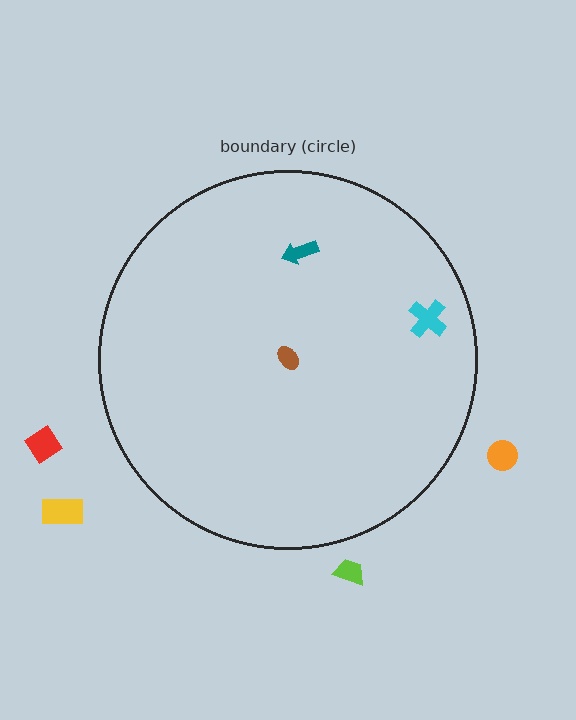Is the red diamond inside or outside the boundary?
Outside.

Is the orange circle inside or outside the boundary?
Outside.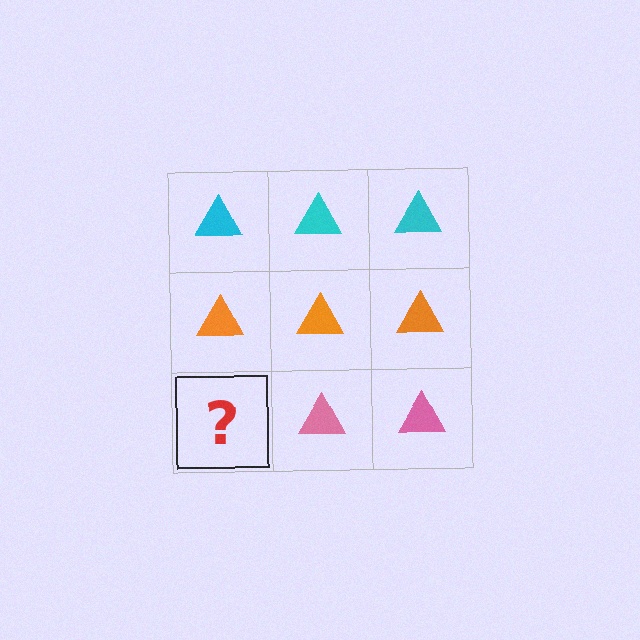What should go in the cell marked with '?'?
The missing cell should contain a pink triangle.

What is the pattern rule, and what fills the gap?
The rule is that each row has a consistent color. The gap should be filled with a pink triangle.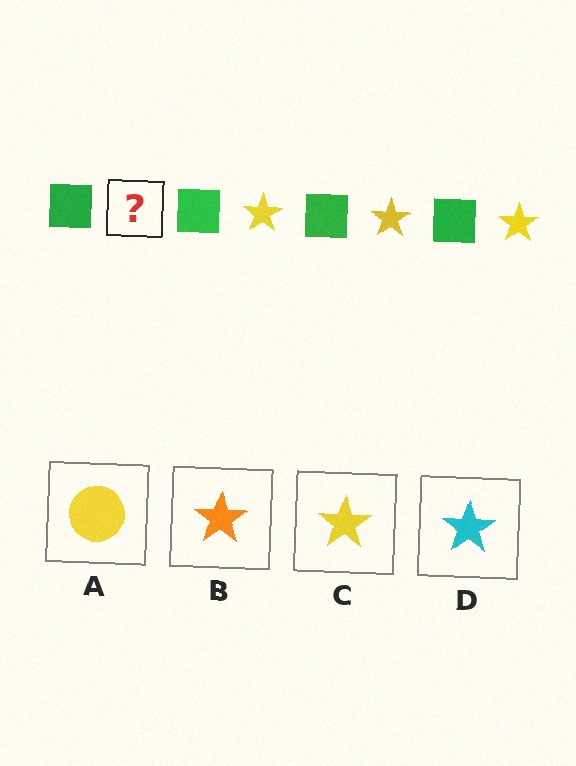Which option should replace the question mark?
Option C.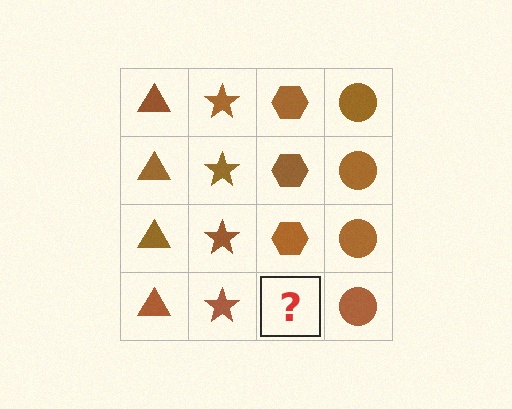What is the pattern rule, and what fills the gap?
The rule is that each column has a consistent shape. The gap should be filled with a brown hexagon.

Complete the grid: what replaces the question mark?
The question mark should be replaced with a brown hexagon.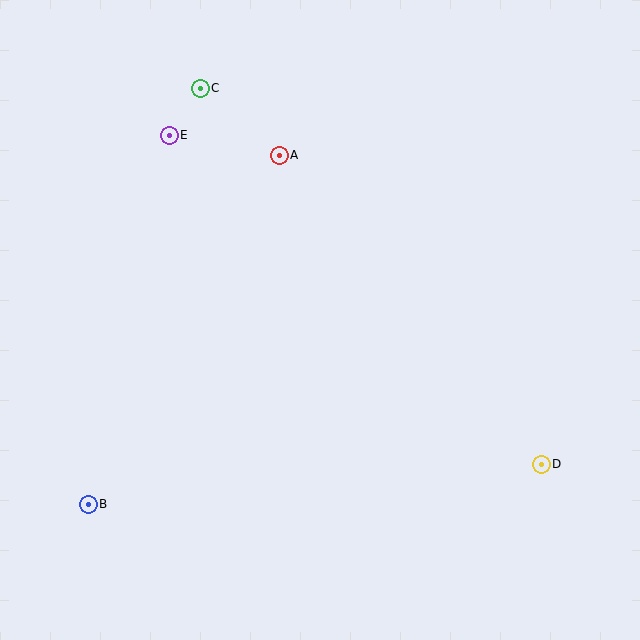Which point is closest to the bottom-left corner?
Point B is closest to the bottom-left corner.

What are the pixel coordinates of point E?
Point E is at (169, 135).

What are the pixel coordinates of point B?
Point B is at (88, 504).